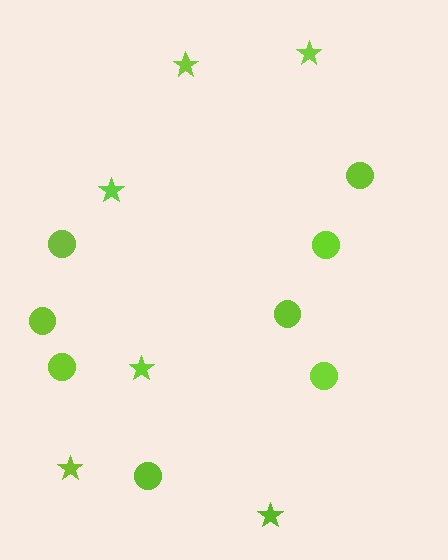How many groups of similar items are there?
There are 2 groups: one group of circles (8) and one group of stars (6).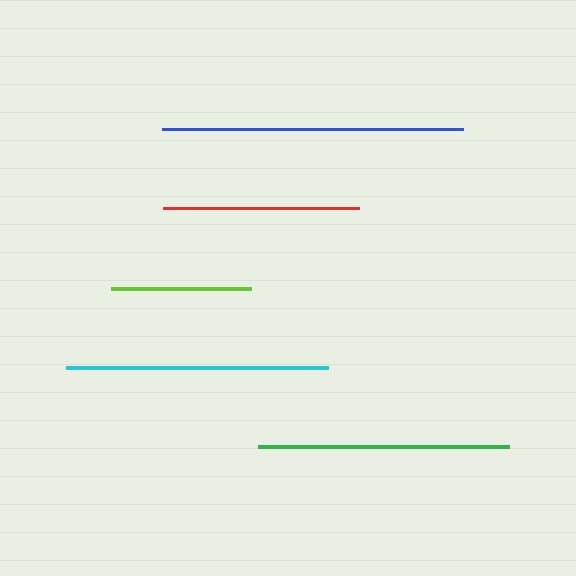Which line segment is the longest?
The blue line is the longest at approximately 301 pixels.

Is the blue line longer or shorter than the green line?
The blue line is longer than the green line.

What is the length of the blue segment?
The blue segment is approximately 301 pixels long.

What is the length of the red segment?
The red segment is approximately 196 pixels long.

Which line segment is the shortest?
The lime line is the shortest at approximately 140 pixels.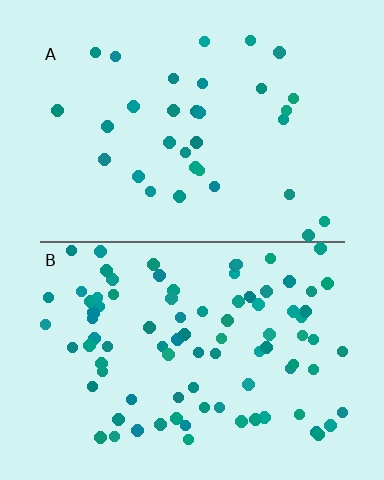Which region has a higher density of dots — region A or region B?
B (the bottom).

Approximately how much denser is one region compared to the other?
Approximately 2.8× — region B over region A.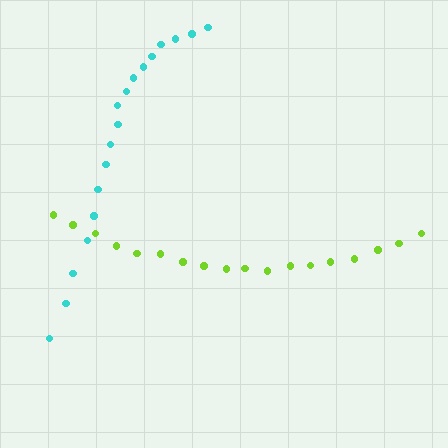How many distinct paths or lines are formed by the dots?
There are 2 distinct paths.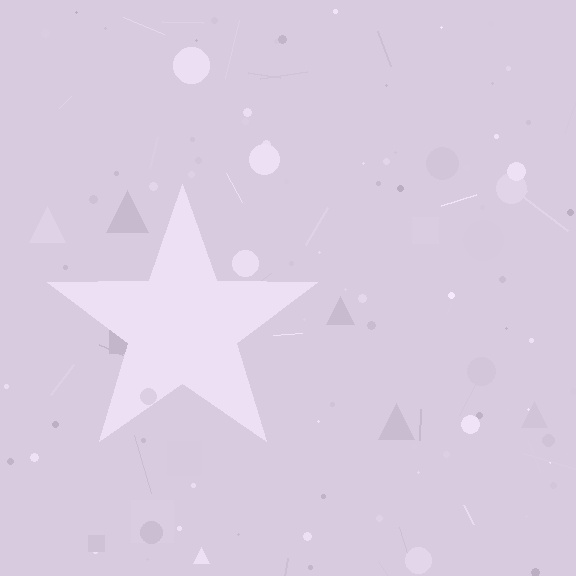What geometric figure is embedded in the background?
A star is embedded in the background.